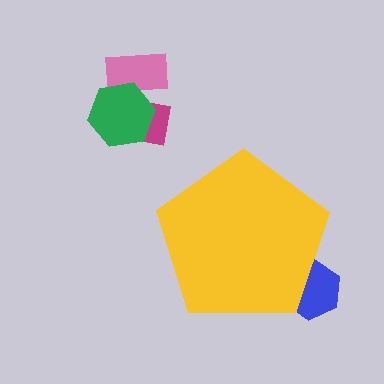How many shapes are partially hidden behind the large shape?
1 shape is partially hidden.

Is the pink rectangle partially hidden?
No, the pink rectangle is fully visible.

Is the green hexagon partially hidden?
No, the green hexagon is fully visible.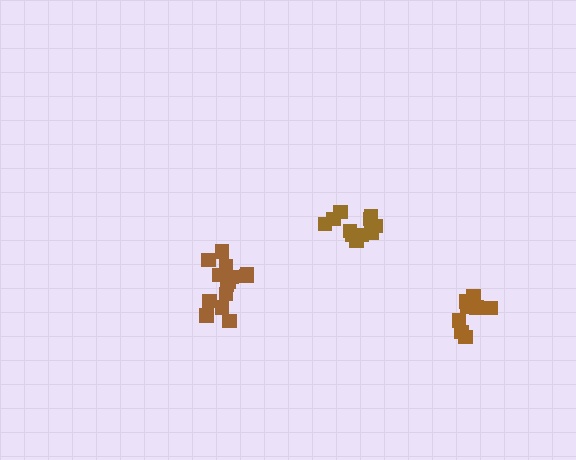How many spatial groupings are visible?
There are 3 spatial groupings.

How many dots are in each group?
Group 1: 11 dots, Group 2: 14 dots, Group 3: 8 dots (33 total).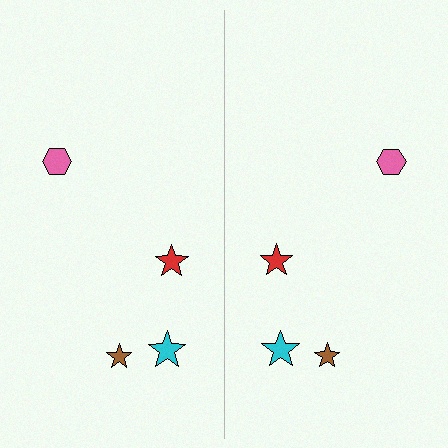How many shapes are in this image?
There are 8 shapes in this image.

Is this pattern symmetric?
Yes, this pattern has bilateral (reflection) symmetry.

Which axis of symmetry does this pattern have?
The pattern has a vertical axis of symmetry running through the center of the image.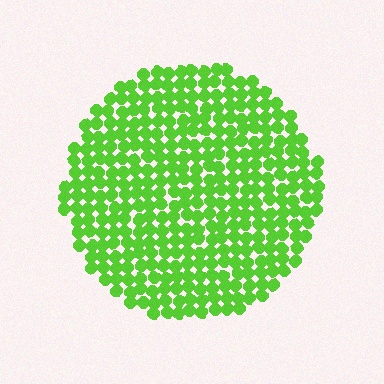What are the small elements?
The small elements are circles.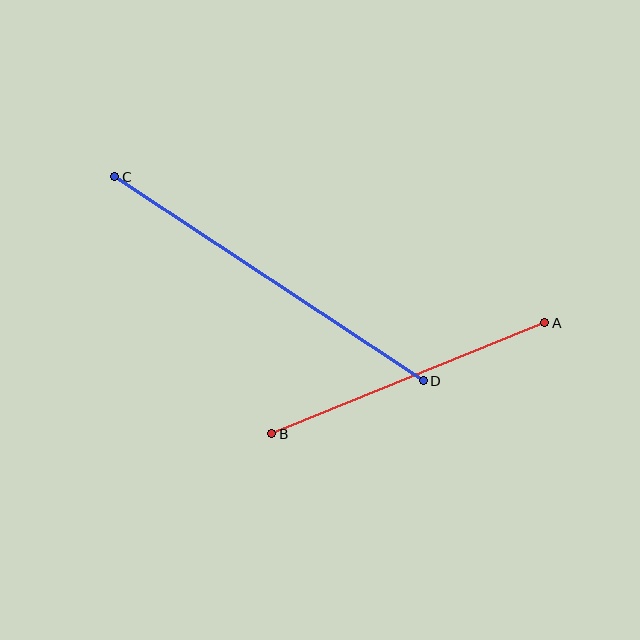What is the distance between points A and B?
The distance is approximately 295 pixels.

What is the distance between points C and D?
The distance is approximately 370 pixels.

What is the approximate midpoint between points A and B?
The midpoint is at approximately (408, 378) pixels.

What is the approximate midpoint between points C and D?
The midpoint is at approximately (269, 279) pixels.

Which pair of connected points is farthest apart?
Points C and D are farthest apart.